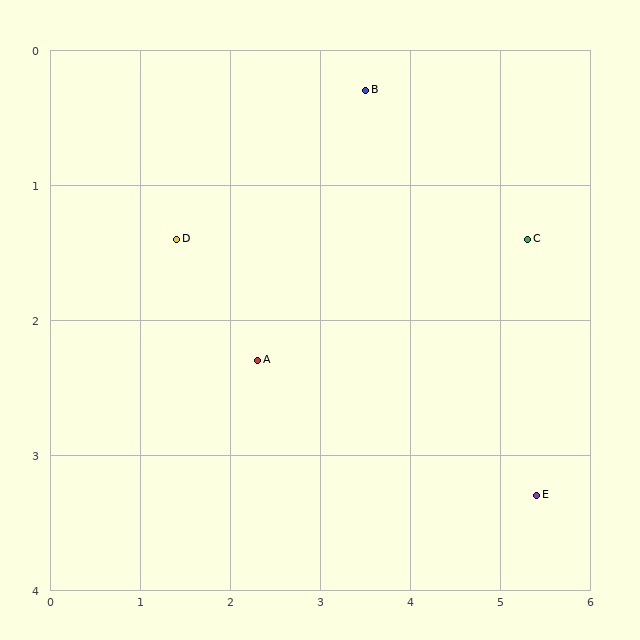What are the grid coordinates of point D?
Point D is at approximately (1.4, 1.4).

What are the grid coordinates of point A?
Point A is at approximately (2.3, 2.3).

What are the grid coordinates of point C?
Point C is at approximately (5.3, 1.4).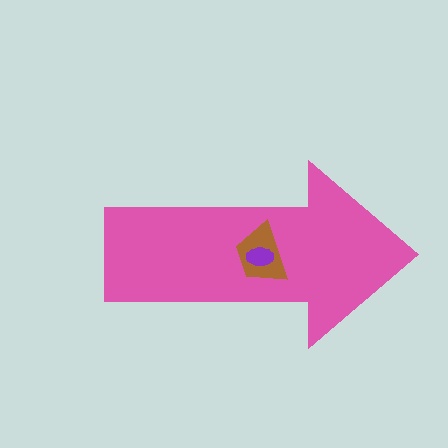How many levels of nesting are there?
3.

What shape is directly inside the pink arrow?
The brown trapezoid.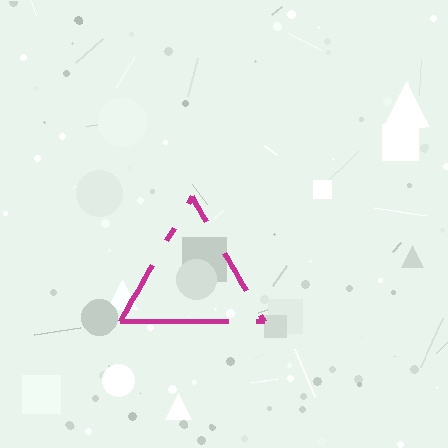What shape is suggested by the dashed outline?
The dashed outline suggests a triangle.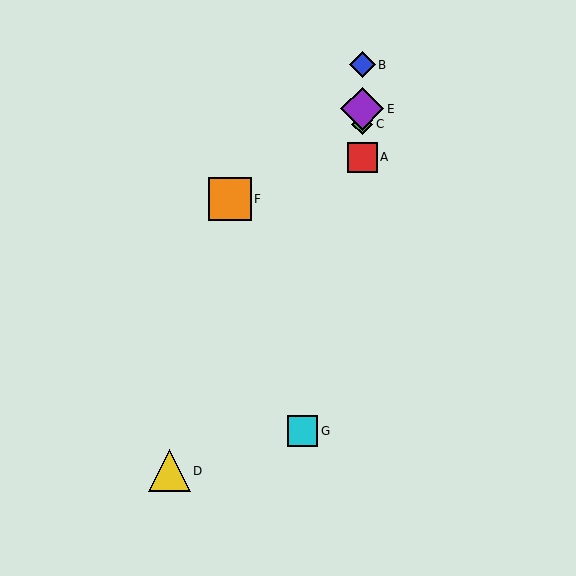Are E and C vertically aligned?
Yes, both are at x≈362.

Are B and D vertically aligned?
No, B is at x≈362 and D is at x≈169.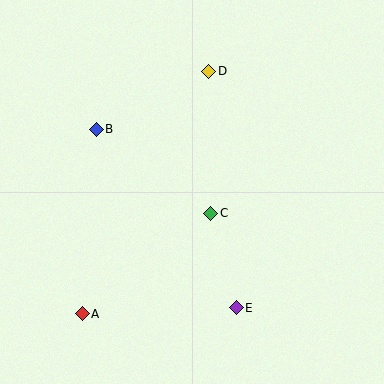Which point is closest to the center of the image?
Point C at (211, 213) is closest to the center.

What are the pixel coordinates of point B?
Point B is at (96, 129).